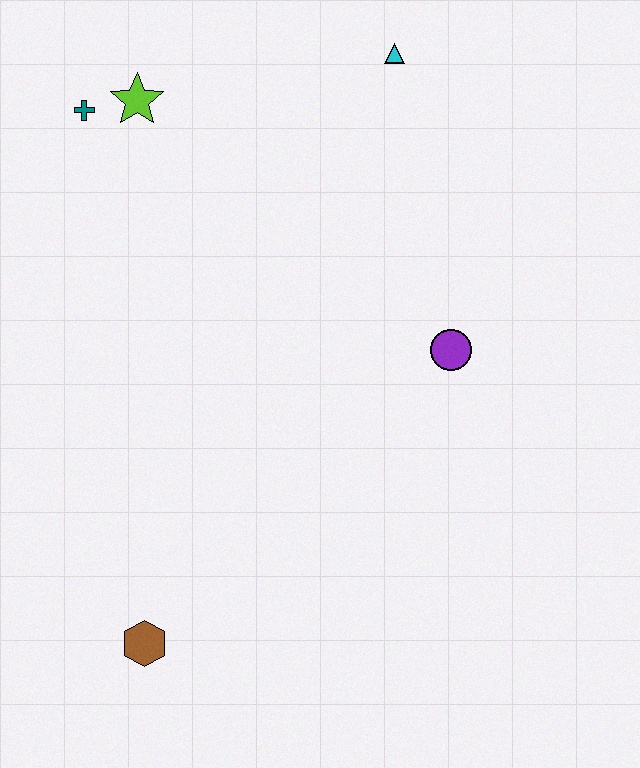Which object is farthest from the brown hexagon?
The cyan triangle is farthest from the brown hexagon.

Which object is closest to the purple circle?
The cyan triangle is closest to the purple circle.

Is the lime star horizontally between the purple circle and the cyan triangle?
No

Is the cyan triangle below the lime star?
No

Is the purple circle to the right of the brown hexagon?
Yes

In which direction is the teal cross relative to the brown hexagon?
The teal cross is above the brown hexagon.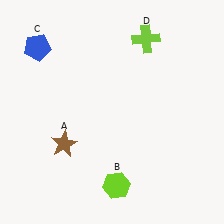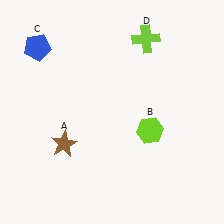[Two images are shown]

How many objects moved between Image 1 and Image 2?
1 object moved between the two images.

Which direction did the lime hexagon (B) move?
The lime hexagon (B) moved up.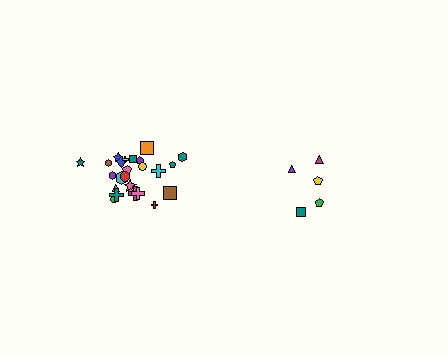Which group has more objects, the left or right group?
The left group.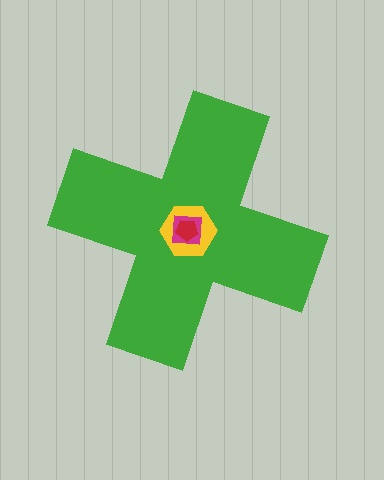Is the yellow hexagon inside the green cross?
Yes.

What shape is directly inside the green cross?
The yellow hexagon.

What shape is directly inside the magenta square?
The red pentagon.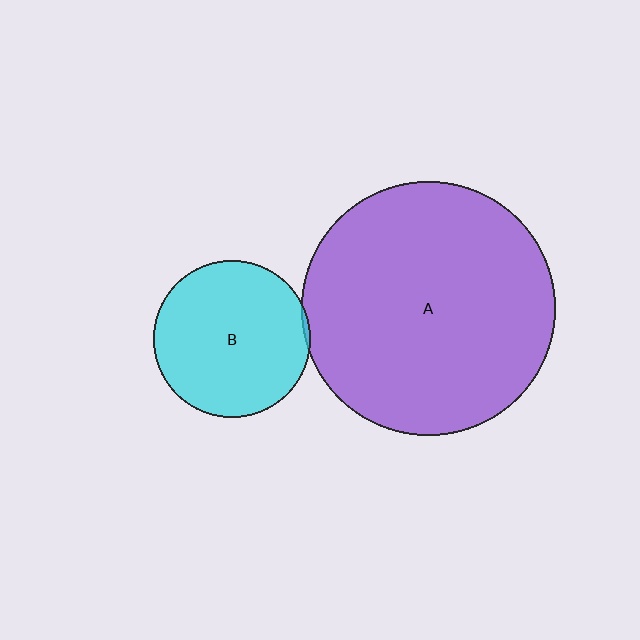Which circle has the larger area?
Circle A (purple).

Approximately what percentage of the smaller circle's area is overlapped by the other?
Approximately 5%.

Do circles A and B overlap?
Yes.